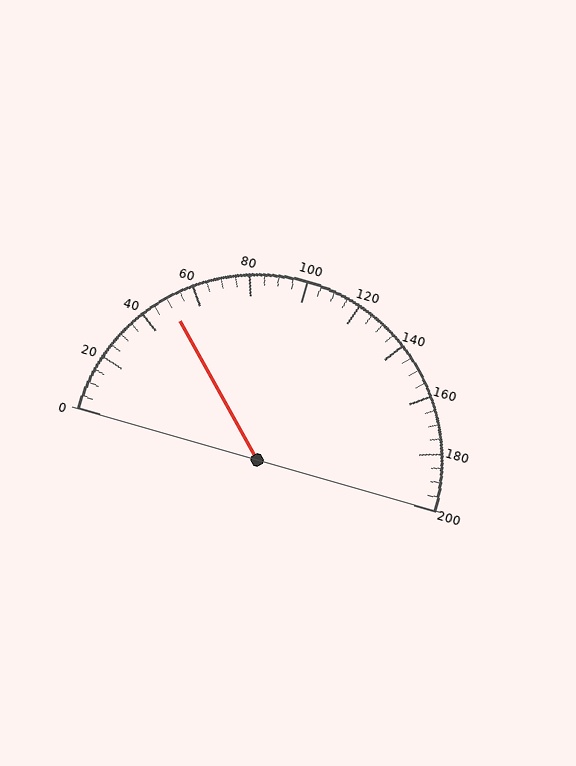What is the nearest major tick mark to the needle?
The nearest major tick mark is 40.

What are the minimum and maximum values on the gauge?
The gauge ranges from 0 to 200.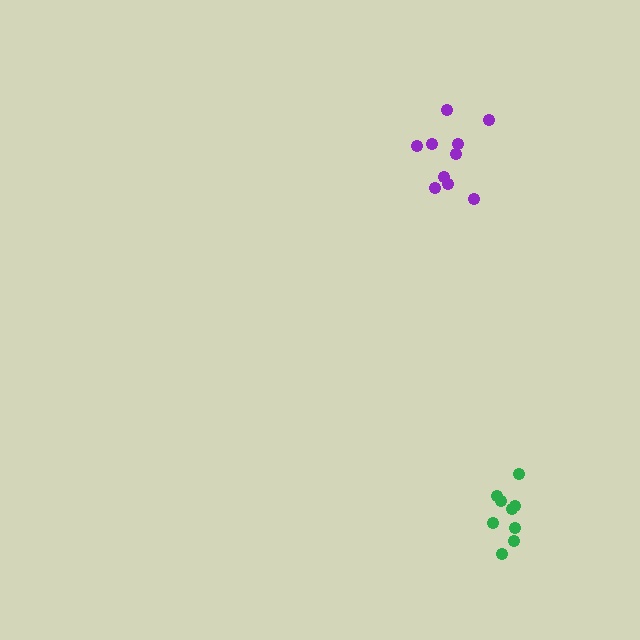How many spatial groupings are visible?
There are 2 spatial groupings.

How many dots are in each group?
Group 1: 10 dots, Group 2: 9 dots (19 total).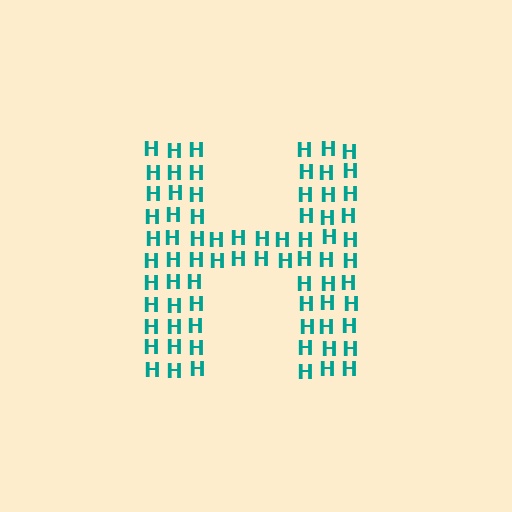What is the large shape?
The large shape is the letter H.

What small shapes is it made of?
It is made of small letter H's.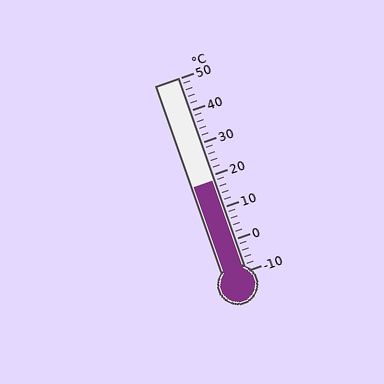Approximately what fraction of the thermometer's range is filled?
The thermometer is filled to approximately 45% of its range.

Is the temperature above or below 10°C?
The temperature is above 10°C.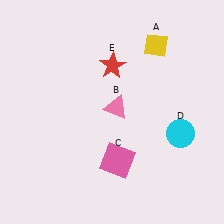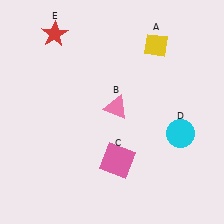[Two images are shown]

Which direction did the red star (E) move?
The red star (E) moved left.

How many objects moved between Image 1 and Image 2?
1 object moved between the two images.